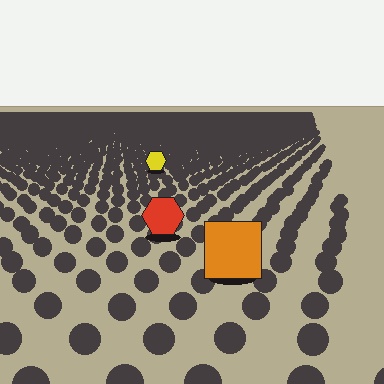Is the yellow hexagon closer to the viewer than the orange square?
No. The orange square is closer — you can tell from the texture gradient: the ground texture is coarser near it.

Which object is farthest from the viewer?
The yellow hexagon is farthest from the viewer. It appears smaller and the ground texture around it is denser.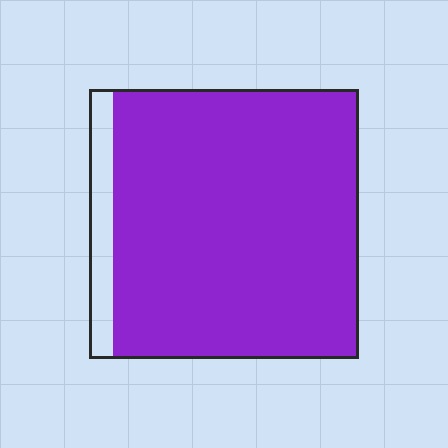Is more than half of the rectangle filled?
Yes.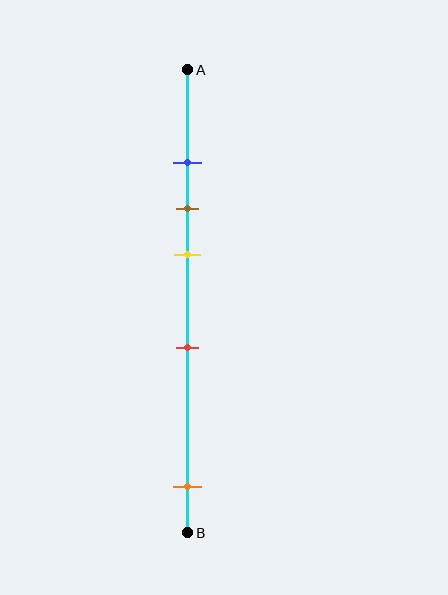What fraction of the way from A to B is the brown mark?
The brown mark is approximately 30% (0.3) of the way from A to B.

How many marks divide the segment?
There are 5 marks dividing the segment.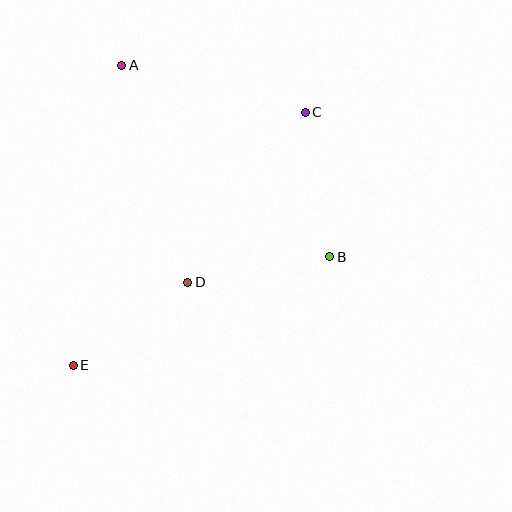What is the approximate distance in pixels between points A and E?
The distance between A and E is approximately 304 pixels.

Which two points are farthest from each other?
Points C and E are farthest from each other.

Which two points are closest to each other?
Points D and E are closest to each other.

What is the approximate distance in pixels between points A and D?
The distance between A and D is approximately 227 pixels.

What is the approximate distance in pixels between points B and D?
The distance between B and D is approximately 145 pixels.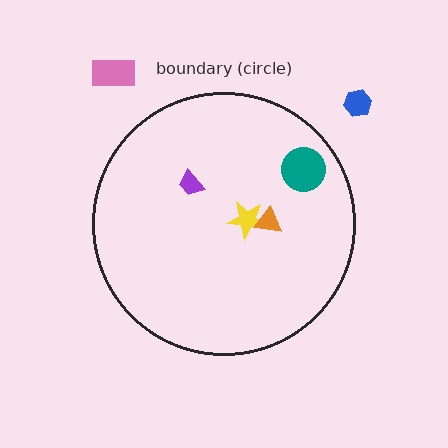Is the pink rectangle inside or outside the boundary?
Outside.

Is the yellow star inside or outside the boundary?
Inside.